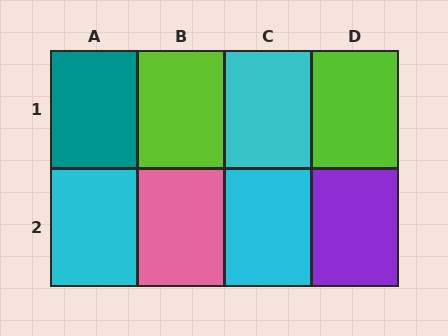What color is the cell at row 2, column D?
Purple.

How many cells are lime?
2 cells are lime.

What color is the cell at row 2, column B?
Pink.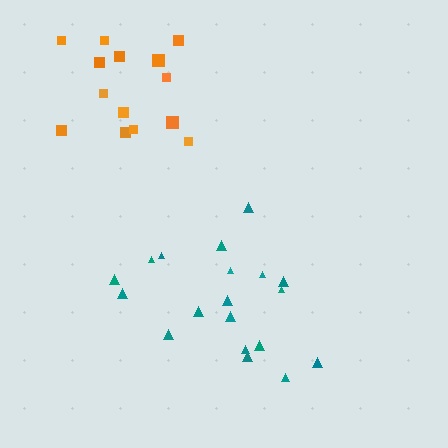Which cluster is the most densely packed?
Orange.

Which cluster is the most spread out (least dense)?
Teal.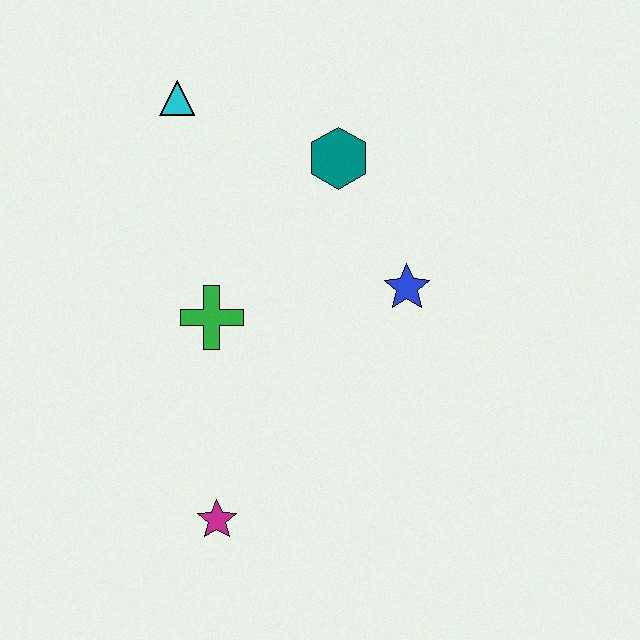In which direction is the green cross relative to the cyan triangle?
The green cross is below the cyan triangle.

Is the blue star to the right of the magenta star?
Yes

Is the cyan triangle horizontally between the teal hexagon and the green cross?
No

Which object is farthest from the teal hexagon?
The magenta star is farthest from the teal hexagon.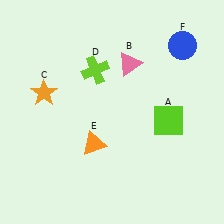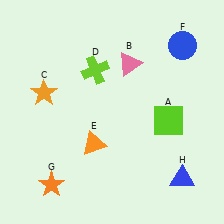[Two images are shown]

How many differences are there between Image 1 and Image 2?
There are 2 differences between the two images.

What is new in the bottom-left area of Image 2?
An orange star (G) was added in the bottom-left area of Image 2.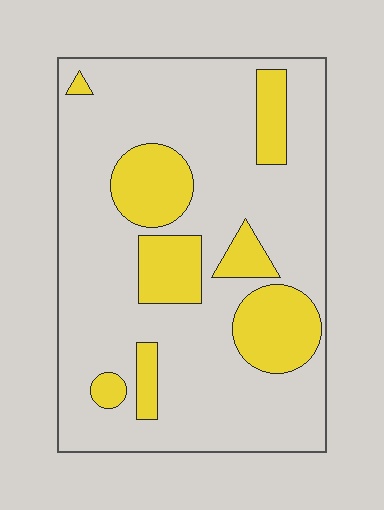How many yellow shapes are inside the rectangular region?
8.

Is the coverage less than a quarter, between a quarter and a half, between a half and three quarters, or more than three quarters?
Less than a quarter.